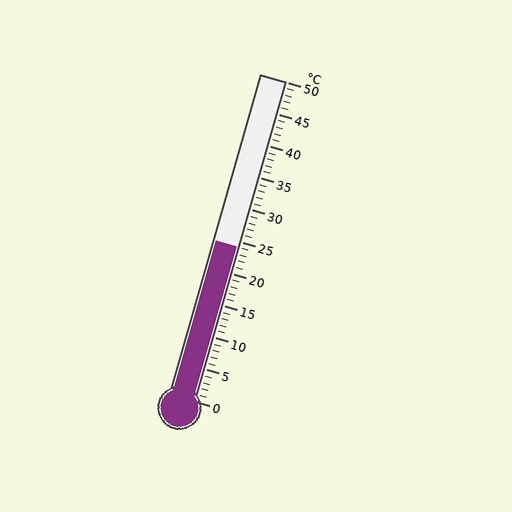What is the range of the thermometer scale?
The thermometer scale ranges from 0°C to 50°C.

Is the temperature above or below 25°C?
The temperature is below 25°C.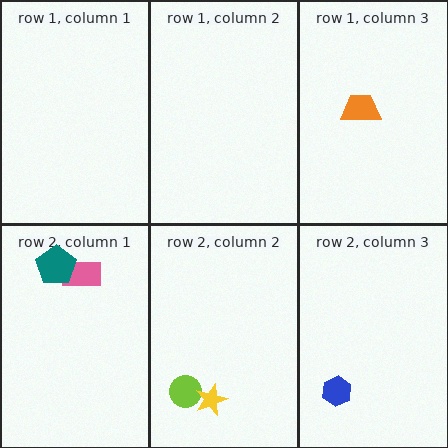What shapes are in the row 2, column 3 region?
The blue hexagon.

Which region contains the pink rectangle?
The row 2, column 1 region.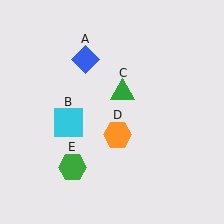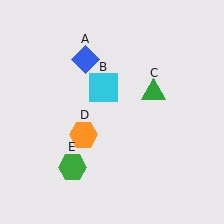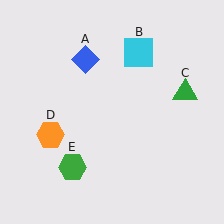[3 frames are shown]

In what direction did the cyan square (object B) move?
The cyan square (object B) moved up and to the right.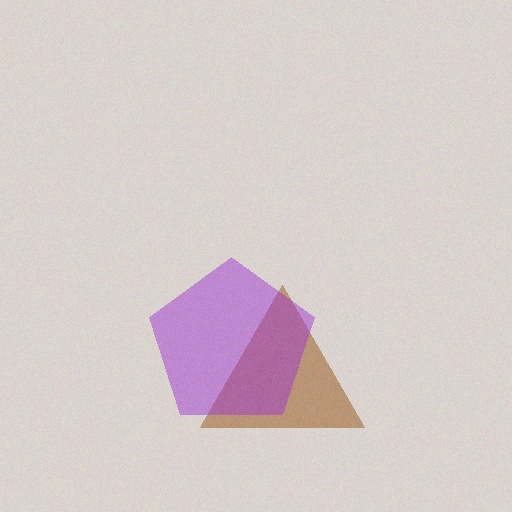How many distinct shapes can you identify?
There are 2 distinct shapes: a brown triangle, a purple pentagon.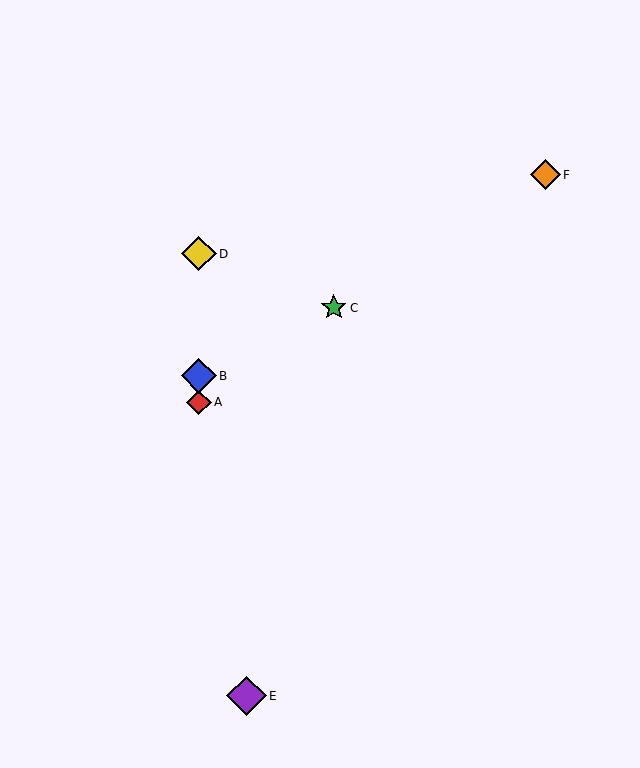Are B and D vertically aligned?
Yes, both are at x≈199.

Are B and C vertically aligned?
No, B is at x≈199 and C is at x≈334.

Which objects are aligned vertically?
Objects A, B, D are aligned vertically.